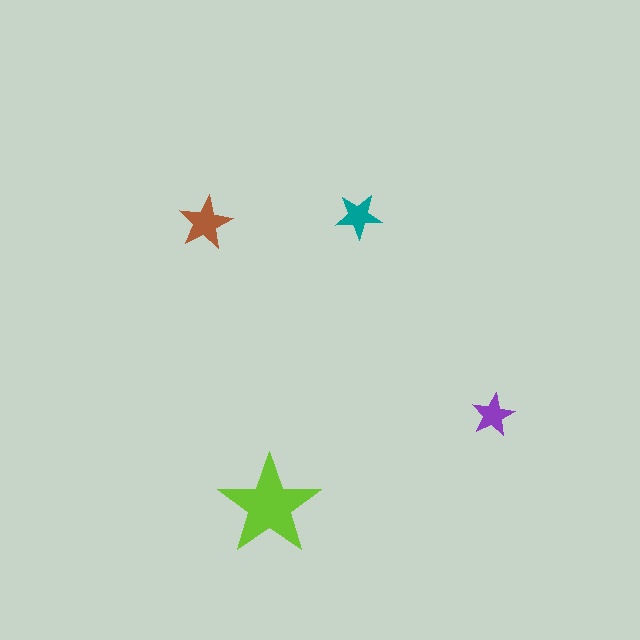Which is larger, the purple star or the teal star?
The teal one.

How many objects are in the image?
There are 4 objects in the image.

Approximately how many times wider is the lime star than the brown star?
About 2 times wider.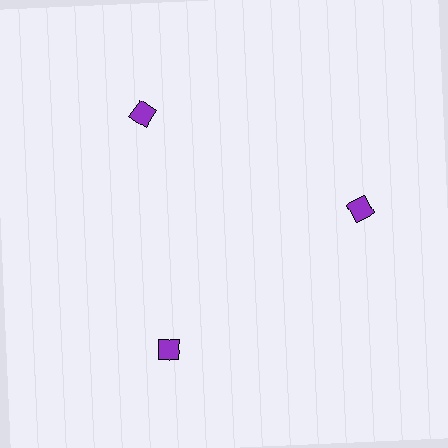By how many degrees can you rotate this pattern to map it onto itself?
The pattern maps onto itself every 120 degrees of rotation.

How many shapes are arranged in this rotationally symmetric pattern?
There are 3 shapes, arranged in 3 groups of 1.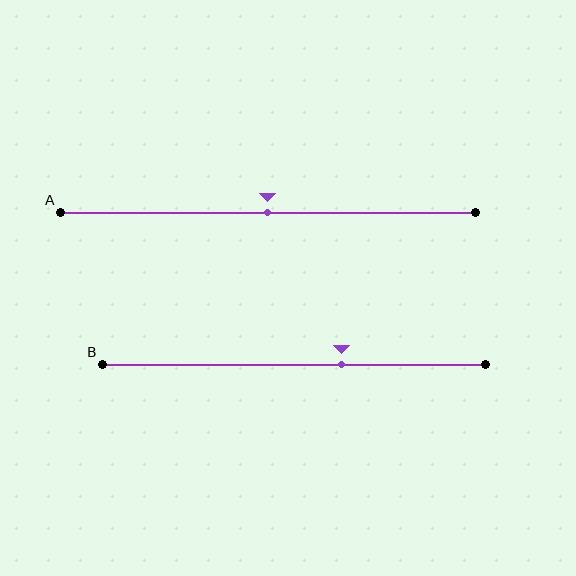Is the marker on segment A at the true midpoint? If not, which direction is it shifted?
Yes, the marker on segment A is at the true midpoint.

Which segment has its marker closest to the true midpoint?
Segment A has its marker closest to the true midpoint.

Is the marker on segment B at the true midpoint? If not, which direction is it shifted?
No, the marker on segment B is shifted to the right by about 12% of the segment length.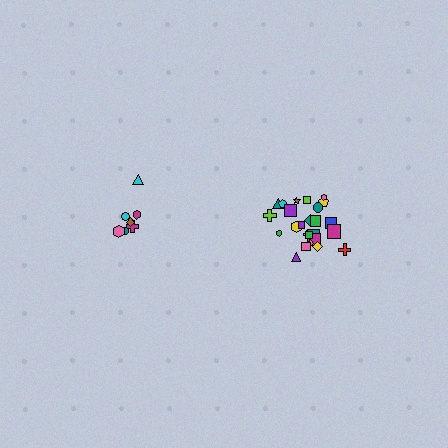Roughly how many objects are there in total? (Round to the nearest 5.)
Roughly 30 objects in total.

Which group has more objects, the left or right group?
The right group.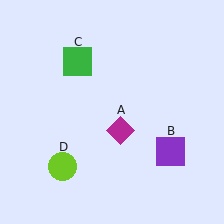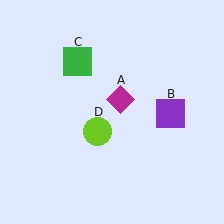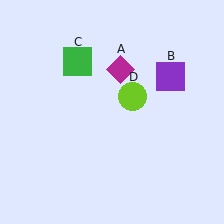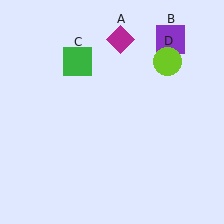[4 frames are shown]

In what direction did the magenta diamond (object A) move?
The magenta diamond (object A) moved up.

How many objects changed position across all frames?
3 objects changed position: magenta diamond (object A), purple square (object B), lime circle (object D).